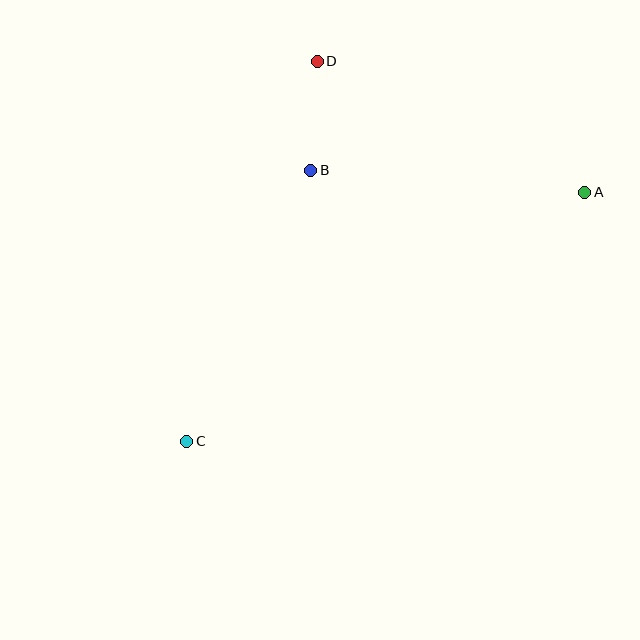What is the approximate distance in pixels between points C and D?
The distance between C and D is approximately 402 pixels.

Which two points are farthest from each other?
Points A and C are farthest from each other.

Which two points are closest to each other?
Points B and D are closest to each other.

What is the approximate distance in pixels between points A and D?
The distance between A and D is approximately 298 pixels.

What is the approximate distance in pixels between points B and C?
The distance between B and C is approximately 298 pixels.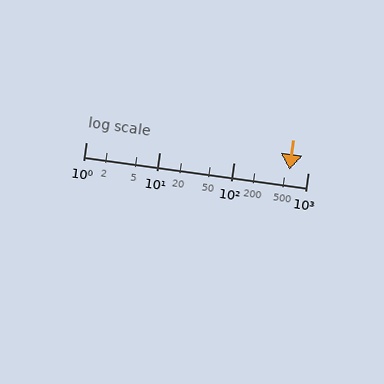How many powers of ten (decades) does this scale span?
The scale spans 3 decades, from 1 to 1000.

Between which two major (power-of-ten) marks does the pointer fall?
The pointer is between 100 and 1000.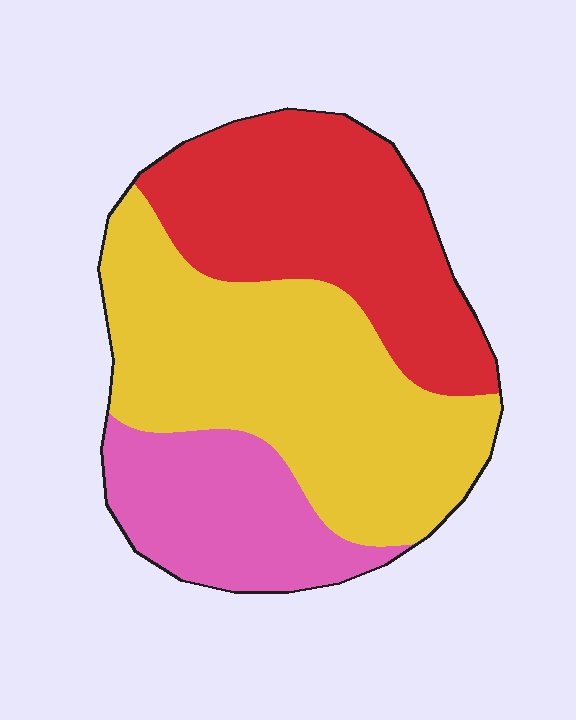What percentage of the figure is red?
Red takes up between a quarter and a half of the figure.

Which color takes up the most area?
Yellow, at roughly 45%.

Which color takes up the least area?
Pink, at roughly 20%.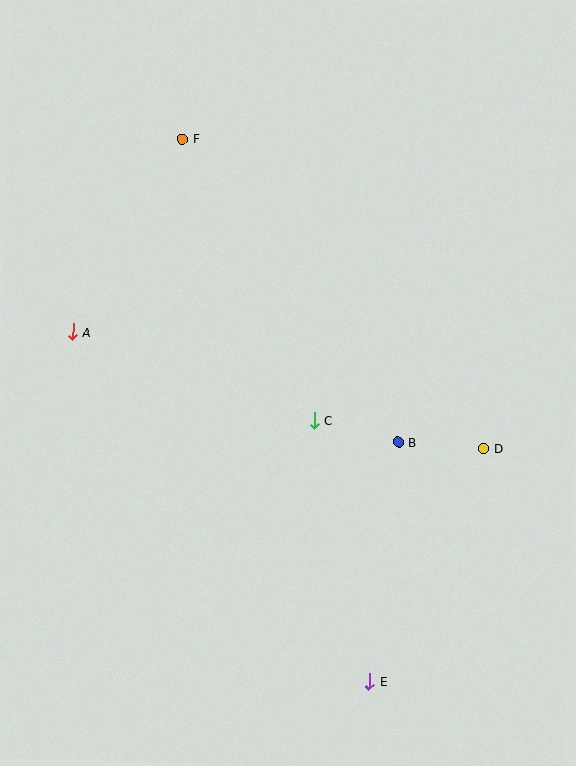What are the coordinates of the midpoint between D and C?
The midpoint between D and C is at (399, 434).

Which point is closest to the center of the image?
Point C at (314, 420) is closest to the center.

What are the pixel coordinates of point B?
Point B is at (399, 442).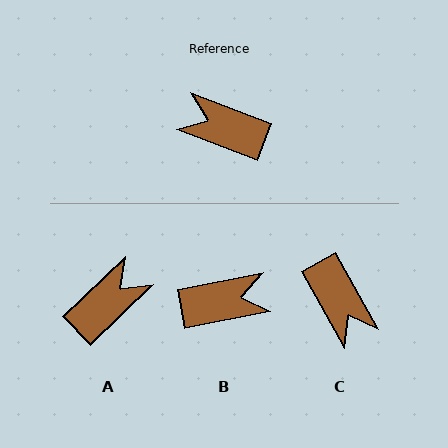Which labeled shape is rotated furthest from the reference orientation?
B, about 148 degrees away.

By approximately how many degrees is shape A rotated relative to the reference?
Approximately 115 degrees clockwise.